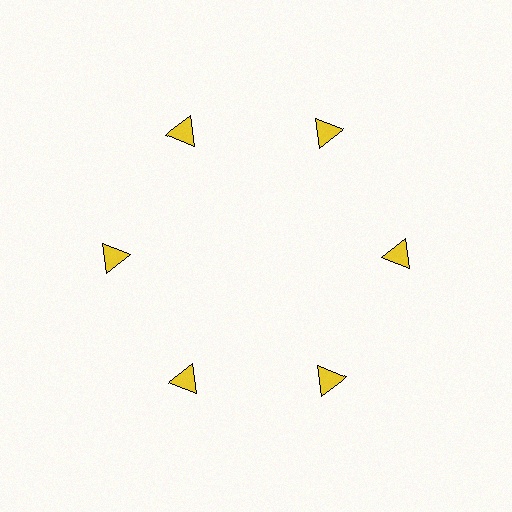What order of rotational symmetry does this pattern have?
This pattern has 6-fold rotational symmetry.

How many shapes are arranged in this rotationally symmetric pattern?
There are 6 shapes, arranged in 6 groups of 1.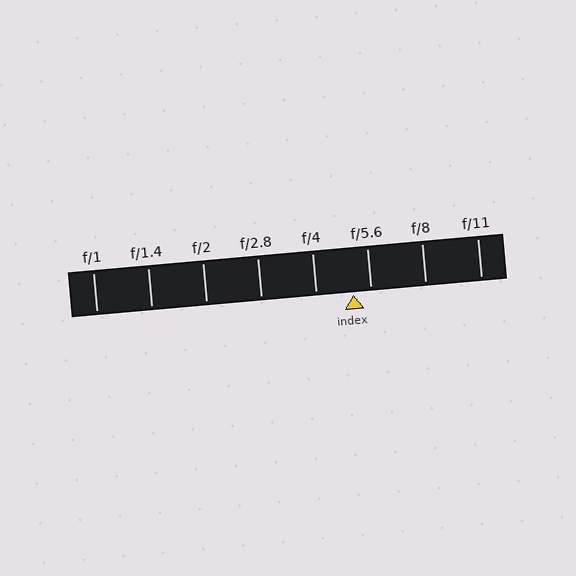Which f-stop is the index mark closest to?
The index mark is closest to f/5.6.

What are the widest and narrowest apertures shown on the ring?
The widest aperture shown is f/1 and the narrowest is f/11.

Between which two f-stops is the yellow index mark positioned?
The index mark is between f/4 and f/5.6.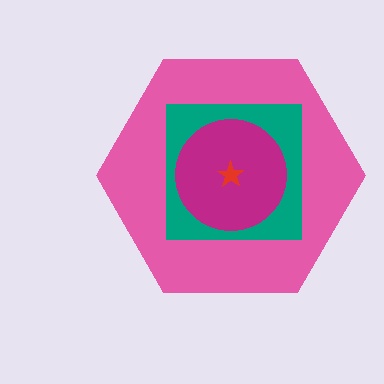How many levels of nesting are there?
4.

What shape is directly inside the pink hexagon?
The teal square.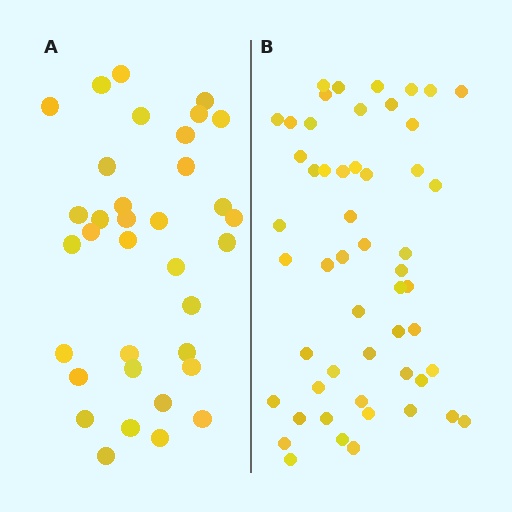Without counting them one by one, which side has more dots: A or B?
Region B (the right region) has more dots.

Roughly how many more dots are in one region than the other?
Region B has approximately 20 more dots than region A.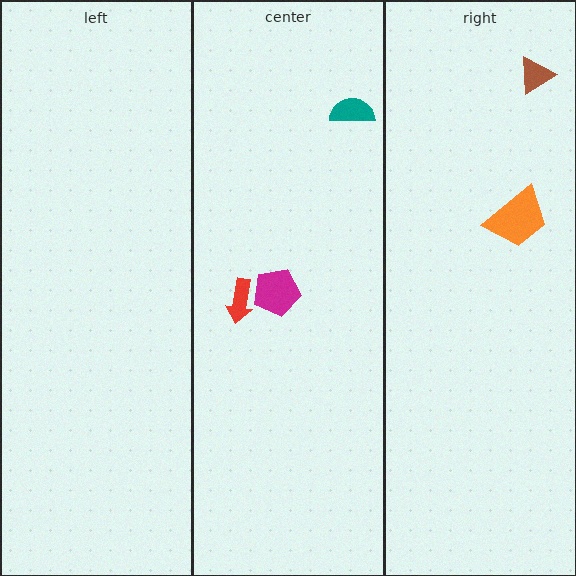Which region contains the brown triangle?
The right region.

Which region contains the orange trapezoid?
The right region.